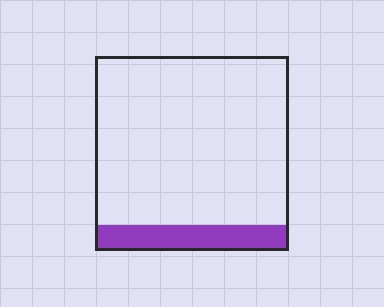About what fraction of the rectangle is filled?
About one eighth (1/8).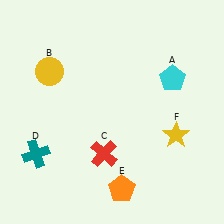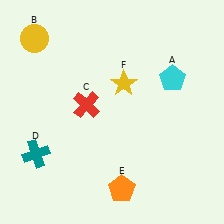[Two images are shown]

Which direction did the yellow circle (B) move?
The yellow circle (B) moved up.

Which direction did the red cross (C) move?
The red cross (C) moved up.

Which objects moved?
The objects that moved are: the yellow circle (B), the red cross (C), the yellow star (F).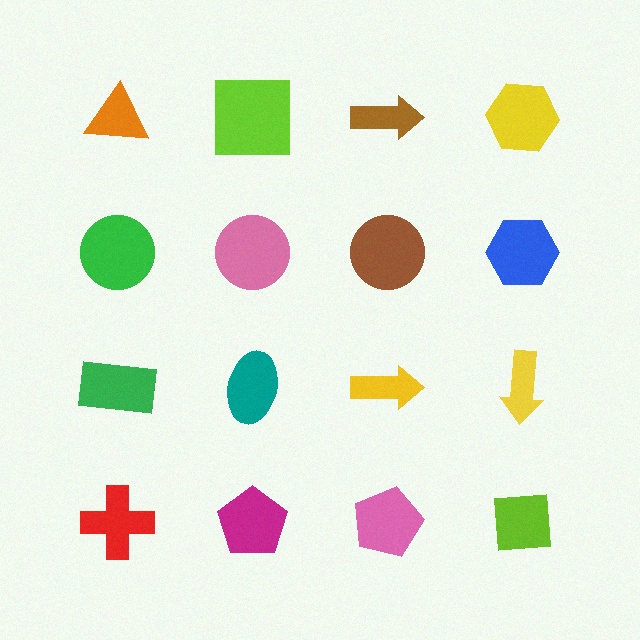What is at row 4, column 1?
A red cross.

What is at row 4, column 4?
A lime square.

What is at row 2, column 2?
A pink circle.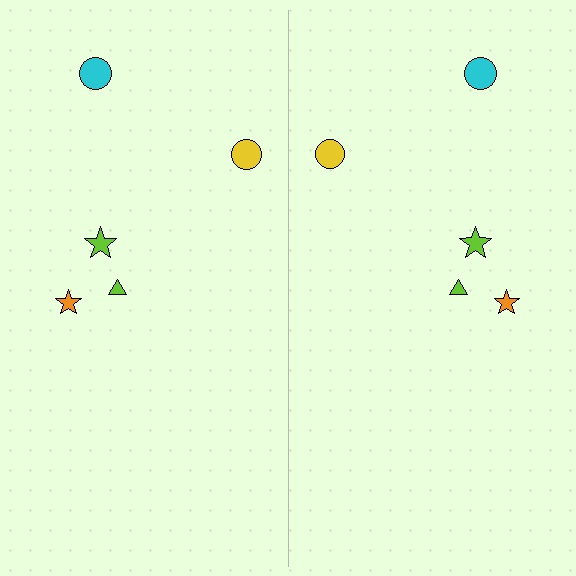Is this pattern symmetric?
Yes, this pattern has bilateral (reflection) symmetry.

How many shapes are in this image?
There are 10 shapes in this image.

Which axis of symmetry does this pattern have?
The pattern has a vertical axis of symmetry running through the center of the image.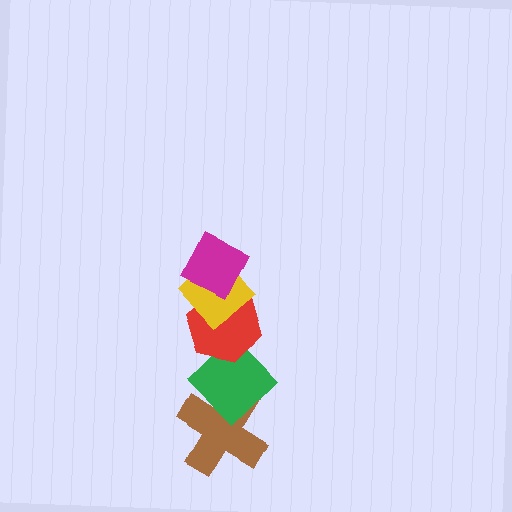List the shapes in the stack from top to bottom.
From top to bottom: the magenta diamond, the yellow diamond, the red hexagon, the green diamond, the brown cross.